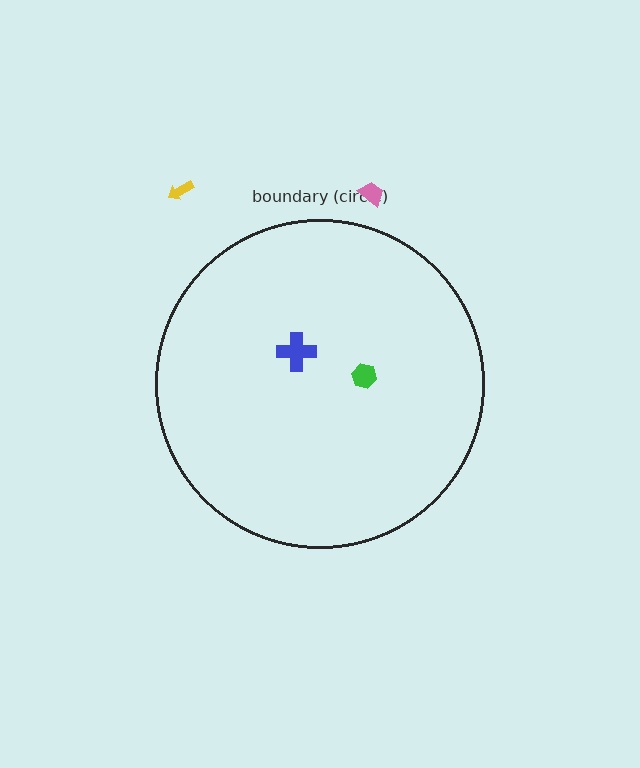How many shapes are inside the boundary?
2 inside, 2 outside.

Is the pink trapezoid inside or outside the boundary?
Outside.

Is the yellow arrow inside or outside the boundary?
Outside.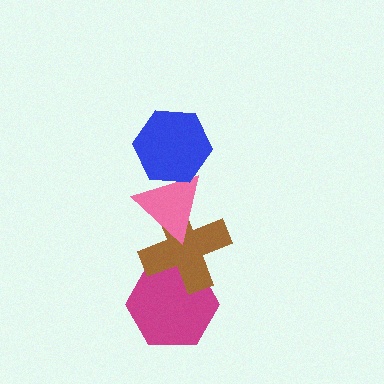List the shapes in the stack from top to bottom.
From top to bottom: the blue hexagon, the pink triangle, the brown cross, the magenta hexagon.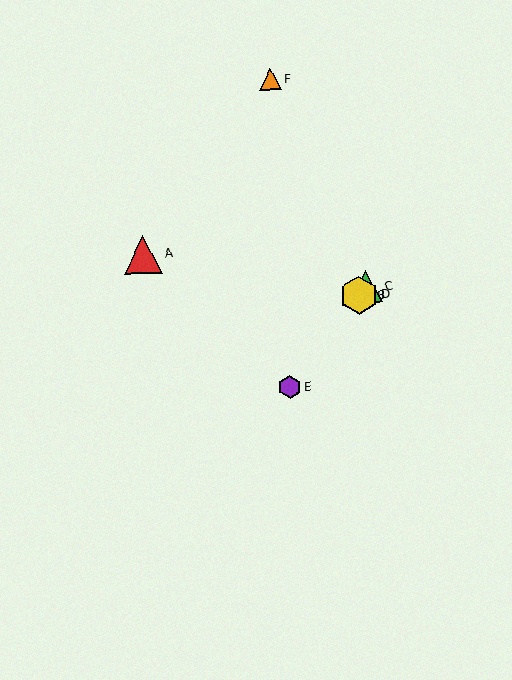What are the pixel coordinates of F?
Object F is at (270, 79).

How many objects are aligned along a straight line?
4 objects (B, C, D, E) are aligned along a straight line.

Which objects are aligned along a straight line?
Objects B, C, D, E are aligned along a straight line.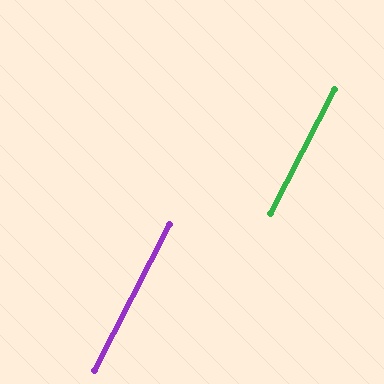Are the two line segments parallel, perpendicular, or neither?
Parallel — their directions differ by only 0.1°.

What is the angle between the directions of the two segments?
Approximately 0 degrees.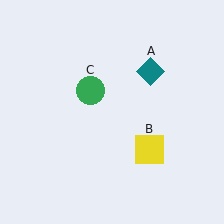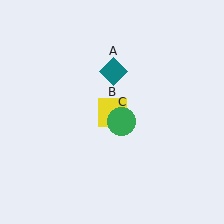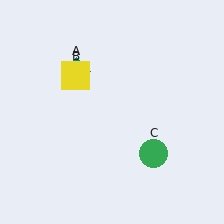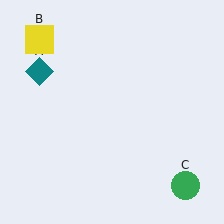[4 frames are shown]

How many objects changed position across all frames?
3 objects changed position: teal diamond (object A), yellow square (object B), green circle (object C).